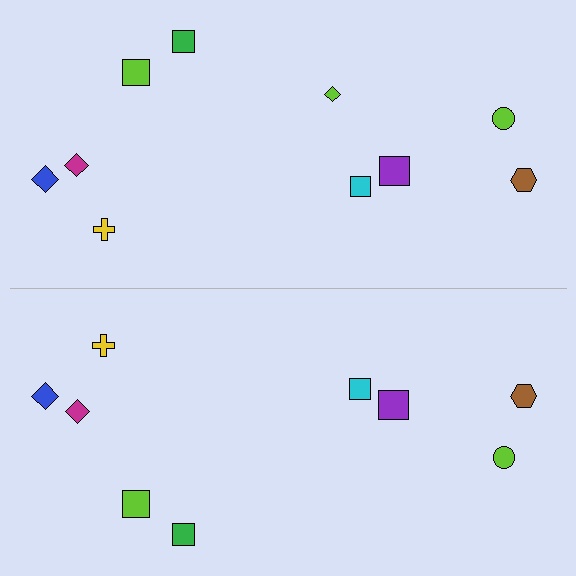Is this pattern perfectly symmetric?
No, the pattern is not perfectly symmetric. A lime diamond is missing from the bottom side.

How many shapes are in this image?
There are 19 shapes in this image.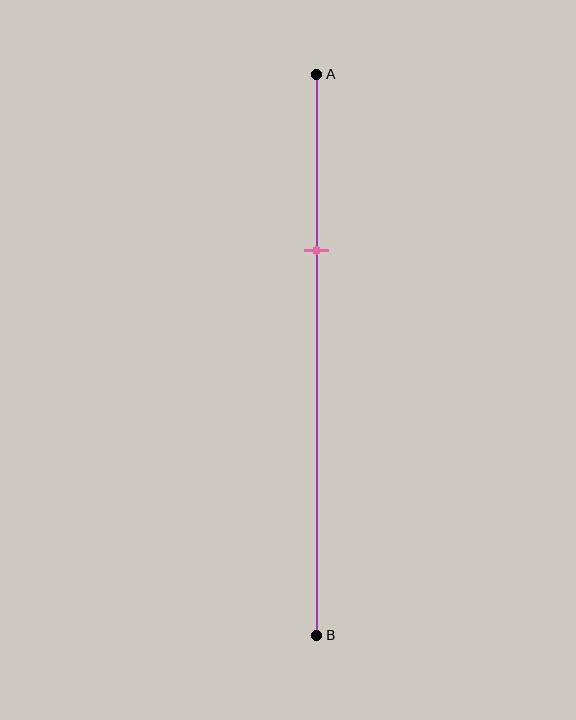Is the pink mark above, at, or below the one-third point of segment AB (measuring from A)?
The pink mark is approximately at the one-third point of segment AB.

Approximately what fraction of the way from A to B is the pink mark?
The pink mark is approximately 30% of the way from A to B.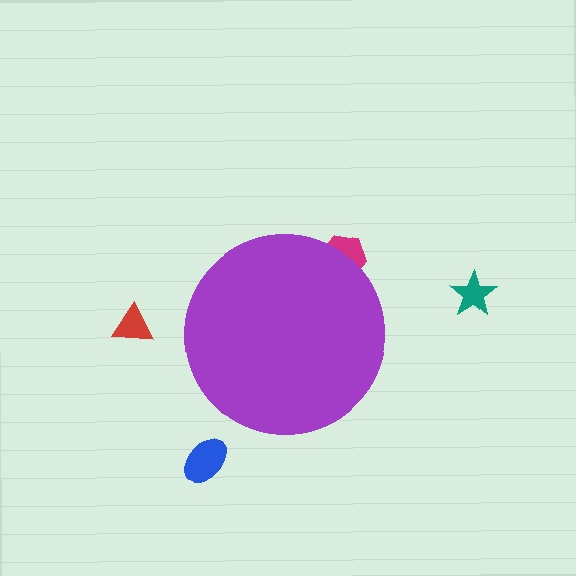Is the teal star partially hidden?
No, the teal star is fully visible.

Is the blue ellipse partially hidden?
No, the blue ellipse is fully visible.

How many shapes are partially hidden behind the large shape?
1 shape is partially hidden.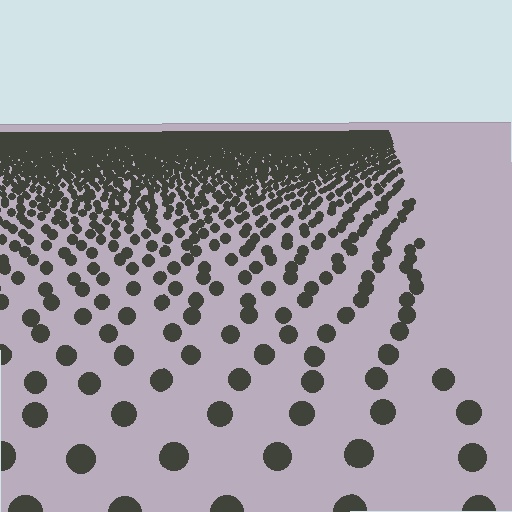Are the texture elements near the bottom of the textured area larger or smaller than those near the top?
Larger. Near the bottom, elements are closer to the viewer and appear at a bigger on-screen size.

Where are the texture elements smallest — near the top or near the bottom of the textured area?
Near the top.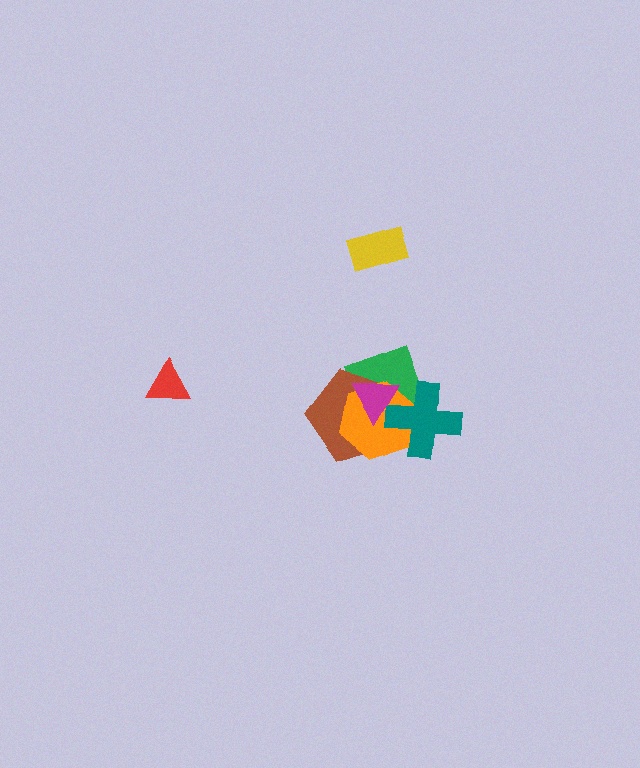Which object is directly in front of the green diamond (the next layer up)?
The brown pentagon is directly in front of the green diamond.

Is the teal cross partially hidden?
Yes, it is partially covered by another shape.